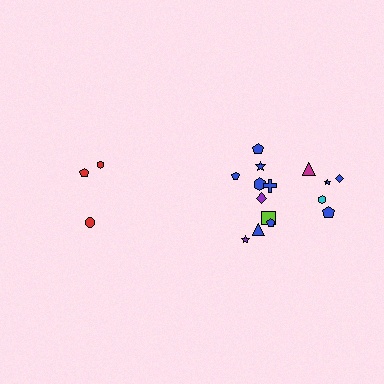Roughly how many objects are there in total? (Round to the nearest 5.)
Roughly 20 objects in total.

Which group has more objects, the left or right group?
The right group.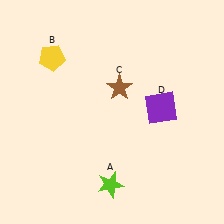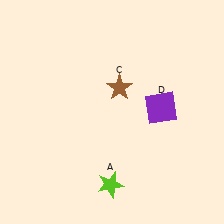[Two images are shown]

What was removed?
The yellow pentagon (B) was removed in Image 2.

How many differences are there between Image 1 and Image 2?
There is 1 difference between the two images.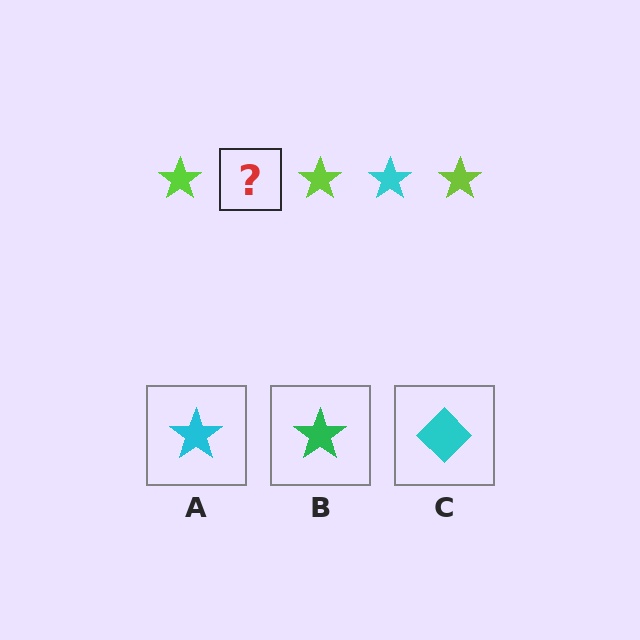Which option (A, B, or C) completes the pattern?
A.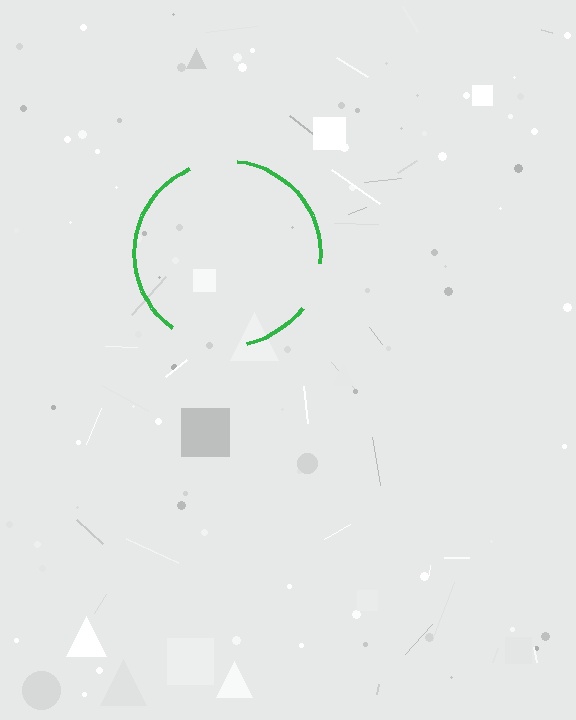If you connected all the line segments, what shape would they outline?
They would outline a circle.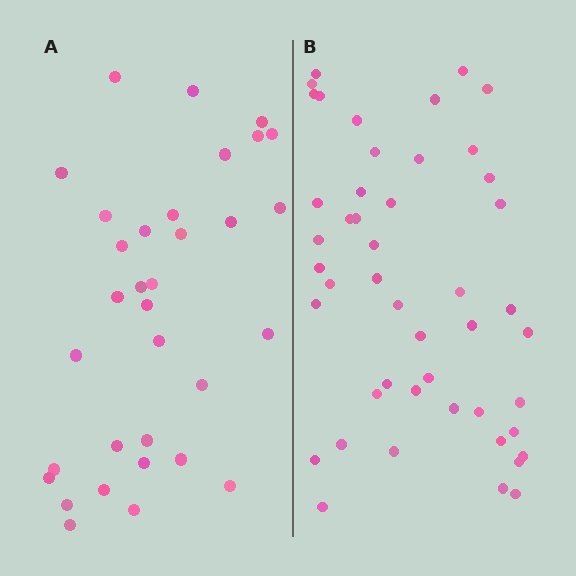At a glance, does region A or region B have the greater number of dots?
Region B (the right region) has more dots.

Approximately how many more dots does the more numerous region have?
Region B has approximately 15 more dots than region A.